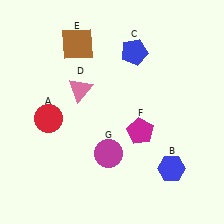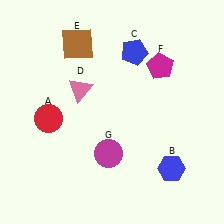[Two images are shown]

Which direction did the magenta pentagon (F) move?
The magenta pentagon (F) moved up.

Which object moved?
The magenta pentagon (F) moved up.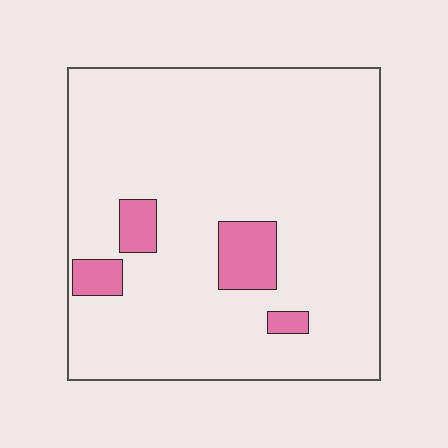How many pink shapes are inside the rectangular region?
4.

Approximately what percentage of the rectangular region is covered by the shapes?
Approximately 10%.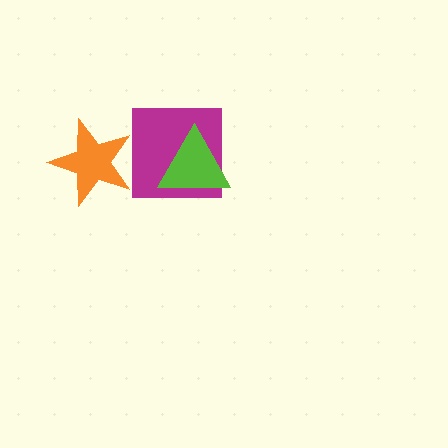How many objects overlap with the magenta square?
1 object overlaps with the magenta square.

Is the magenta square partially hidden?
Yes, it is partially covered by another shape.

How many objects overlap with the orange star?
0 objects overlap with the orange star.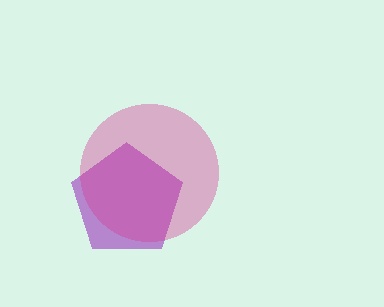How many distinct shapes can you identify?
There are 2 distinct shapes: a purple pentagon, a magenta circle.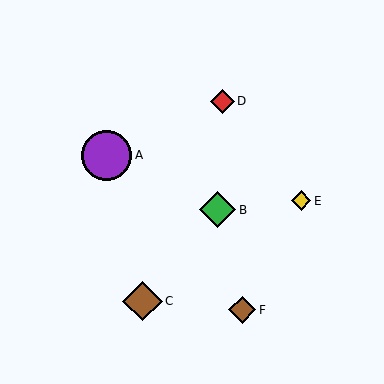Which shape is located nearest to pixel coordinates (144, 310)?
The brown diamond (labeled C) at (142, 301) is nearest to that location.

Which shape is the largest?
The purple circle (labeled A) is the largest.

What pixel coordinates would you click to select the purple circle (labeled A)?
Click at (106, 155) to select the purple circle A.